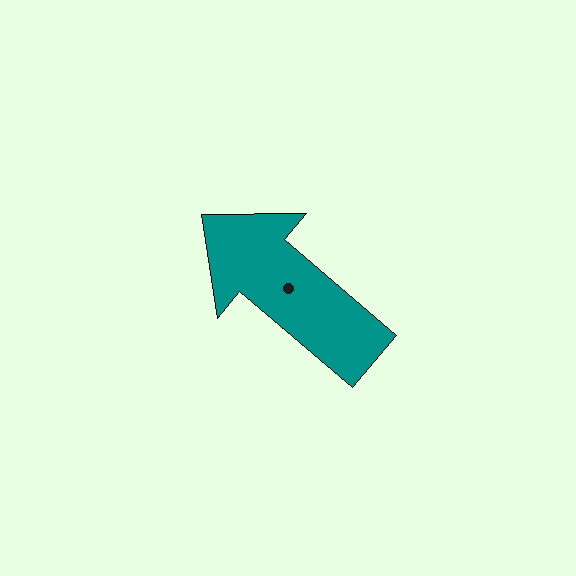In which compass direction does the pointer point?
Northwest.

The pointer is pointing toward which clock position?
Roughly 10 o'clock.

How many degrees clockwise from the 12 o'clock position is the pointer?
Approximately 310 degrees.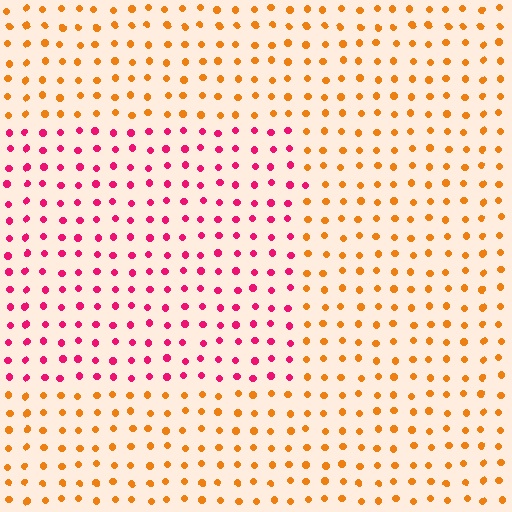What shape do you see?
I see a rectangle.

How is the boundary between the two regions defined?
The boundary is defined purely by a slight shift in hue (about 57 degrees). Spacing, size, and orientation are identical on both sides.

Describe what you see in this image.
The image is filled with small orange elements in a uniform arrangement. A rectangle-shaped region is visible where the elements are tinted to a slightly different hue, forming a subtle color boundary.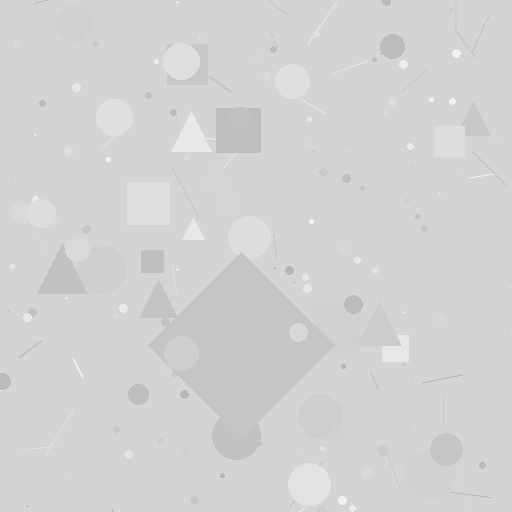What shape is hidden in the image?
A diamond is hidden in the image.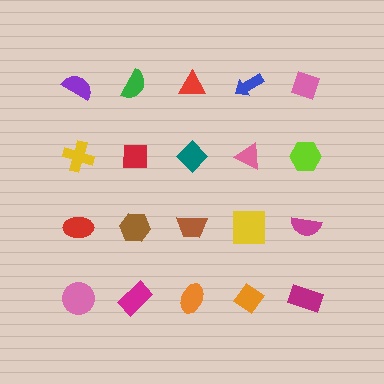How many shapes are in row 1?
5 shapes.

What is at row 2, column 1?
A yellow cross.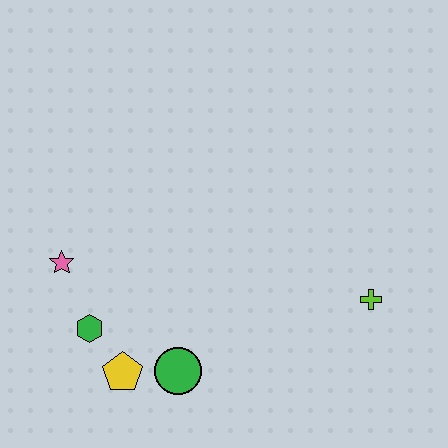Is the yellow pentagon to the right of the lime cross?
No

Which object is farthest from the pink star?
The lime cross is farthest from the pink star.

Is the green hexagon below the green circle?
No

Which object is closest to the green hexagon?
The yellow pentagon is closest to the green hexagon.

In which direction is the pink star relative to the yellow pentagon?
The pink star is above the yellow pentagon.